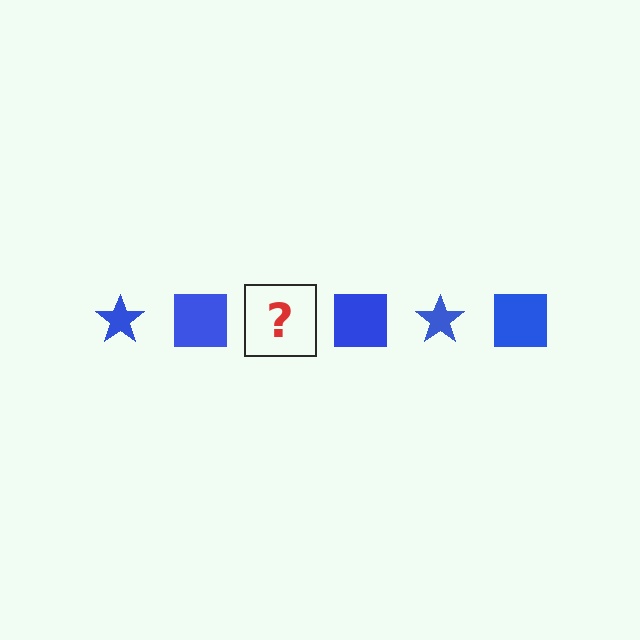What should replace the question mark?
The question mark should be replaced with a blue star.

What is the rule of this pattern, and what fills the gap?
The rule is that the pattern cycles through star, square shapes in blue. The gap should be filled with a blue star.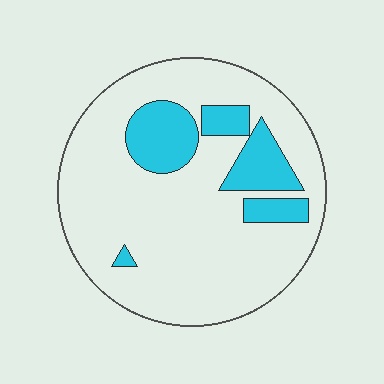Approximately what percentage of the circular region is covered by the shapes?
Approximately 20%.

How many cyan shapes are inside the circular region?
5.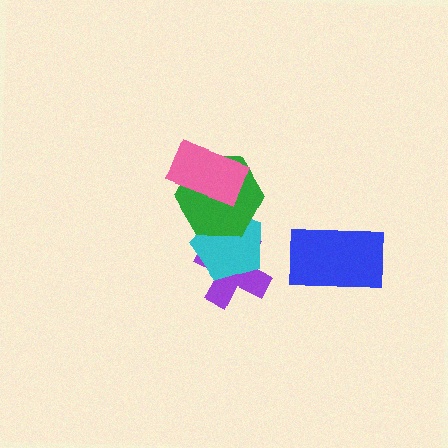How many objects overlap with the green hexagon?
3 objects overlap with the green hexagon.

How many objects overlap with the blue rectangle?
0 objects overlap with the blue rectangle.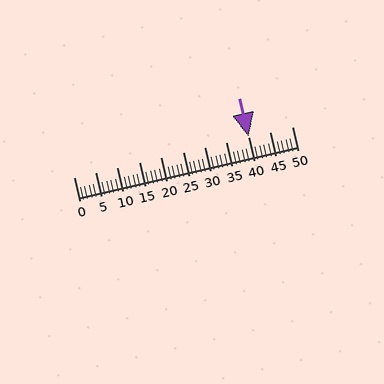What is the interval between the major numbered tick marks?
The major tick marks are spaced 5 units apart.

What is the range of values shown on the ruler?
The ruler shows values from 0 to 50.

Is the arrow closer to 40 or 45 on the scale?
The arrow is closer to 40.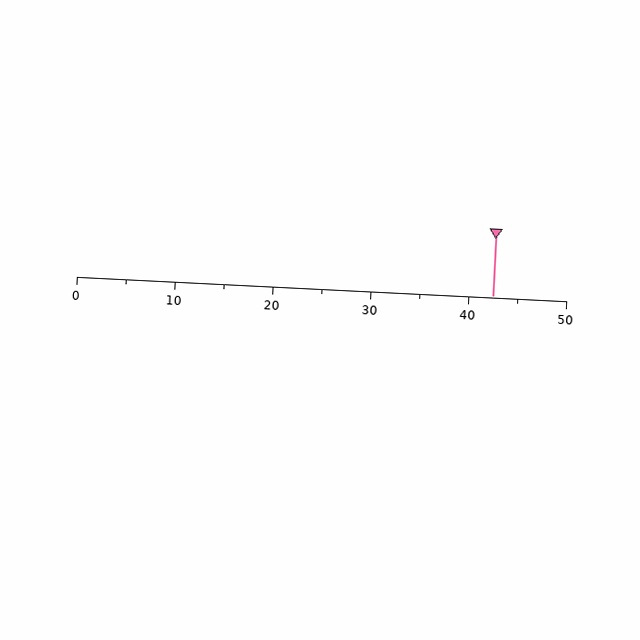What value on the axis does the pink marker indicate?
The marker indicates approximately 42.5.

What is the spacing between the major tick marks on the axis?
The major ticks are spaced 10 apart.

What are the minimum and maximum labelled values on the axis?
The axis runs from 0 to 50.